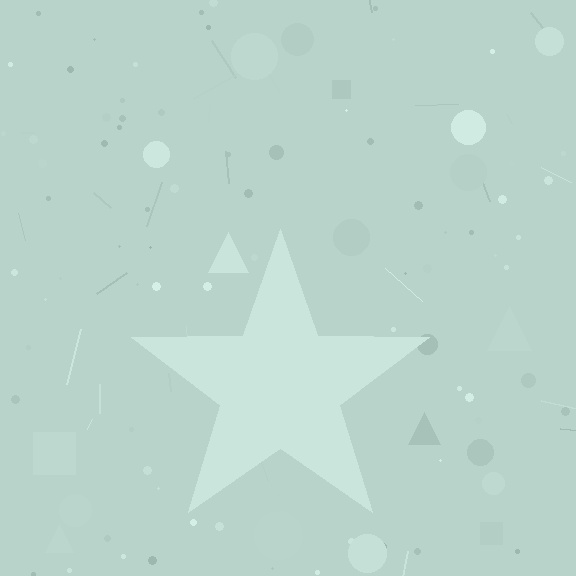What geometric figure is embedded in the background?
A star is embedded in the background.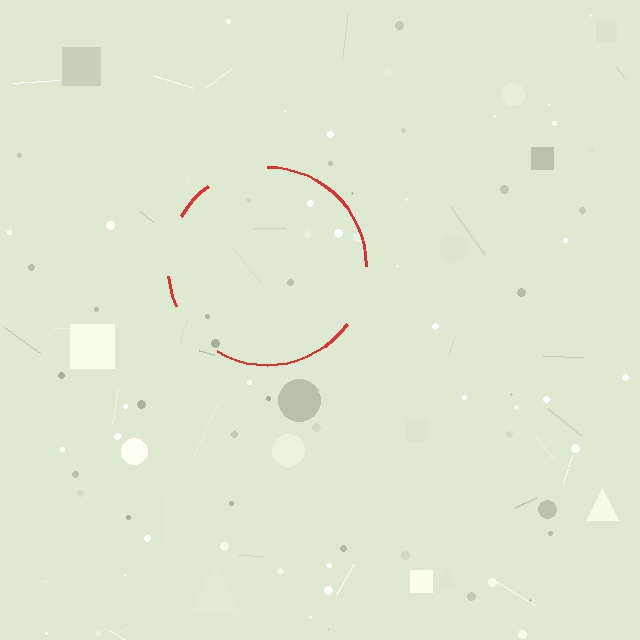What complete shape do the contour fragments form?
The contour fragments form a circle.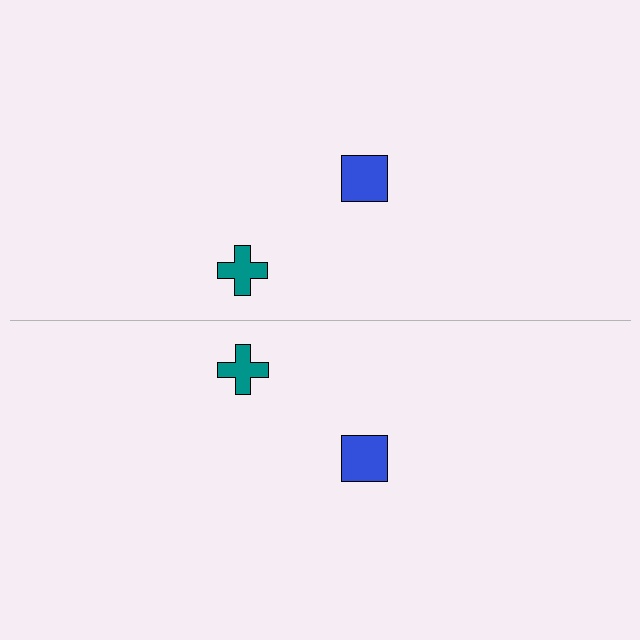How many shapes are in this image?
There are 4 shapes in this image.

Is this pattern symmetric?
Yes, this pattern has bilateral (reflection) symmetry.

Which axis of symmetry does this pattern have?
The pattern has a horizontal axis of symmetry running through the center of the image.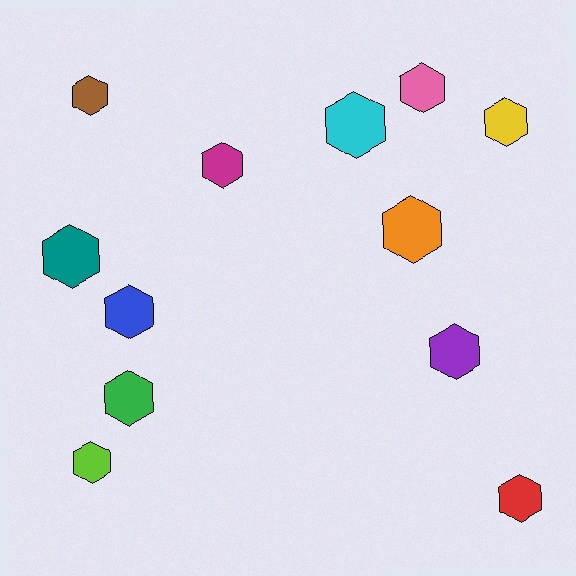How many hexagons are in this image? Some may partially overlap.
There are 12 hexagons.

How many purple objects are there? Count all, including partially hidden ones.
There is 1 purple object.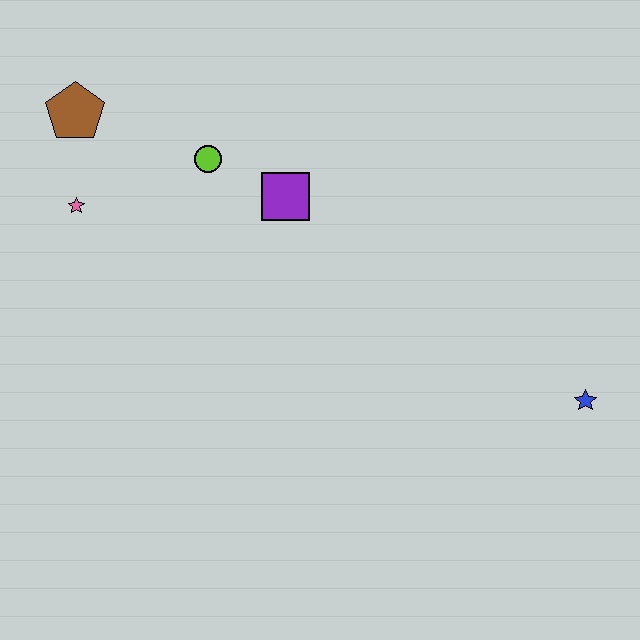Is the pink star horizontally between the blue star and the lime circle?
No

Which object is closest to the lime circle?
The purple square is closest to the lime circle.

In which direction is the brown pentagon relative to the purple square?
The brown pentagon is to the left of the purple square.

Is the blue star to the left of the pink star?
No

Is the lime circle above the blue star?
Yes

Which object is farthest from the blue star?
The brown pentagon is farthest from the blue star.